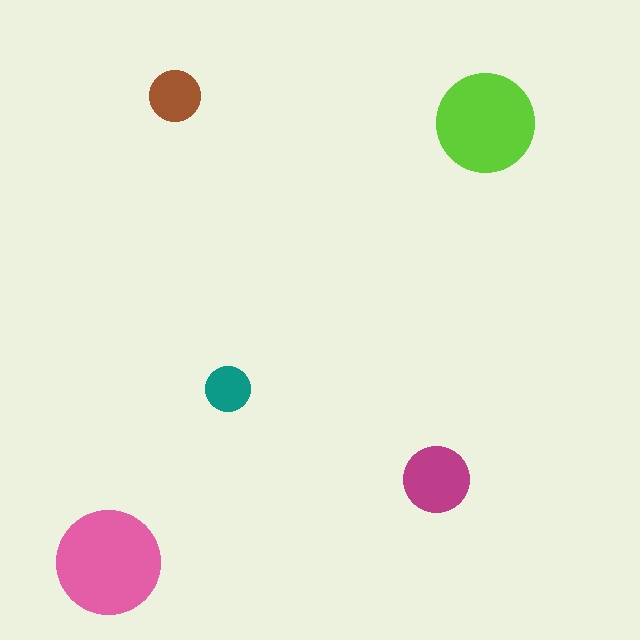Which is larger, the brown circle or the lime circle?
The lime one.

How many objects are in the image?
There are 5 objects in the image.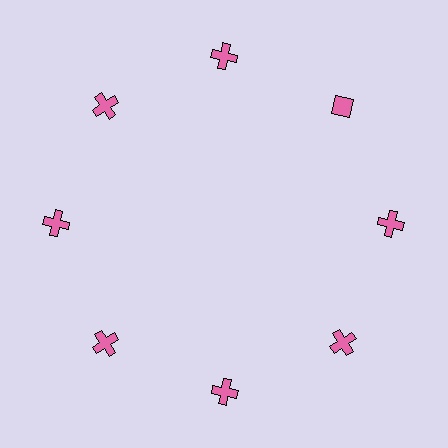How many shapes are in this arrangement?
There are 8 shapes arranged in a ring pattern.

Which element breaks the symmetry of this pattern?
The pink diamond at roughly the 2 o'clock position breaks the symmetry. All other shapes are pink crosses.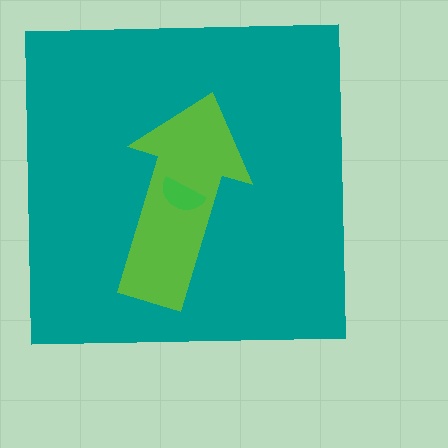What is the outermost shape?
The teal square.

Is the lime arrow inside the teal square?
Yes.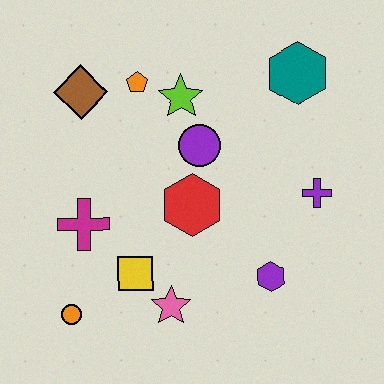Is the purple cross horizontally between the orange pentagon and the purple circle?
No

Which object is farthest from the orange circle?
The teal hexagon is farthest from the orange circle.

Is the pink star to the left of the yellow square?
No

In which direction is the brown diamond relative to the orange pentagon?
The brown diamond is to the left of the orange pentagon.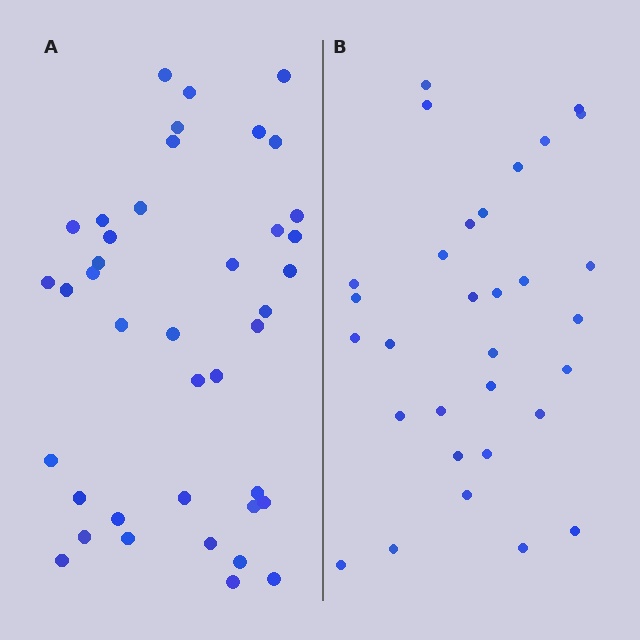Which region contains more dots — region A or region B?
Region A (the left region) has more dots.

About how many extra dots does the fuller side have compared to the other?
Region A has roughly 8 or so more dots than region B.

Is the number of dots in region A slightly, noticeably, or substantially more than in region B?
Region A has noticeably more, but not dramatically so. The ratio is roughly 1.3 to 1.